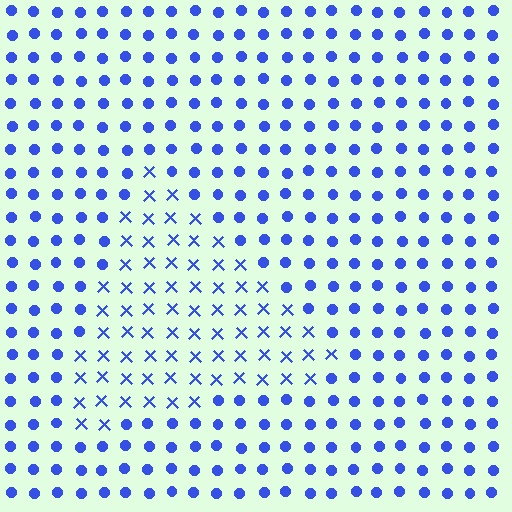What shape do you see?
I see a triangle.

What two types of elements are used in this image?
The image uses X marks inside the triangle region and circles outside it.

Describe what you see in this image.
The image is filled with small blue elements arranged in a uniform grid. A triangle-shaped region contains X marks, while the surrounding area contains circles. The boundary is defined purely by the change in element shape.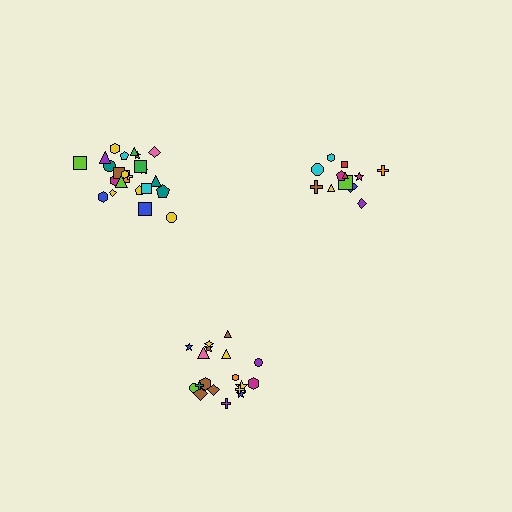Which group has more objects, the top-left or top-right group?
The top-left group.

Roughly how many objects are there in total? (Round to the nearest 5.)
Roughly 55 objects in total.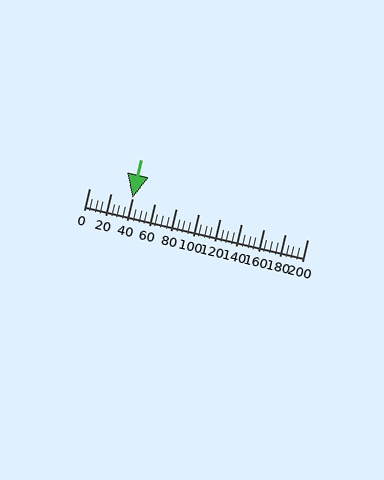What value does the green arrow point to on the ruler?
The green arrow points to approximately 40.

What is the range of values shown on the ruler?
The ruler shows values from 0 to 200.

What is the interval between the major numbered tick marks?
The major tick marks are spaced 20 units apart.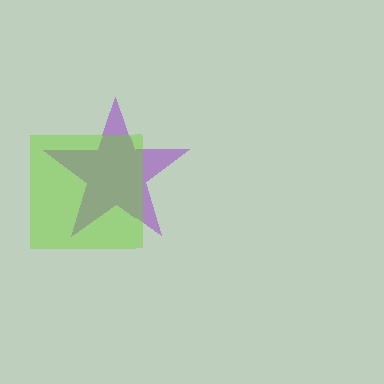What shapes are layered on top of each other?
The layered shapes are: a purple star, a lime square.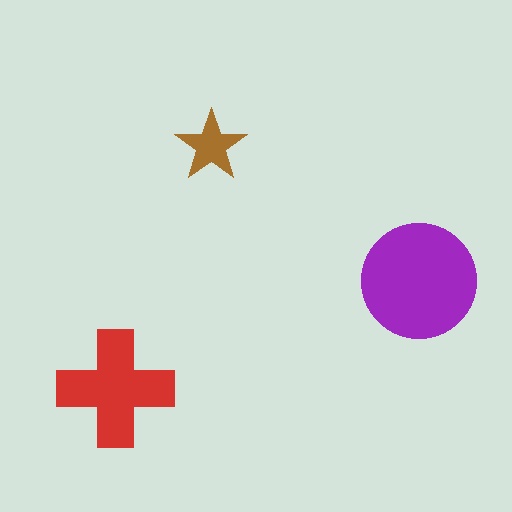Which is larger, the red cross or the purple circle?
The purple circle.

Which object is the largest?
The purple circle.